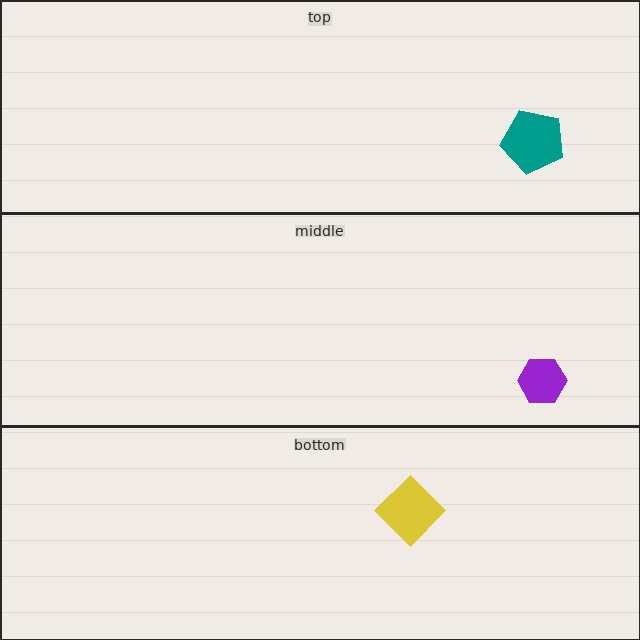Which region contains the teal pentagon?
The top region.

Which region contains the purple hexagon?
The middle region.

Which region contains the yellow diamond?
The bottom region.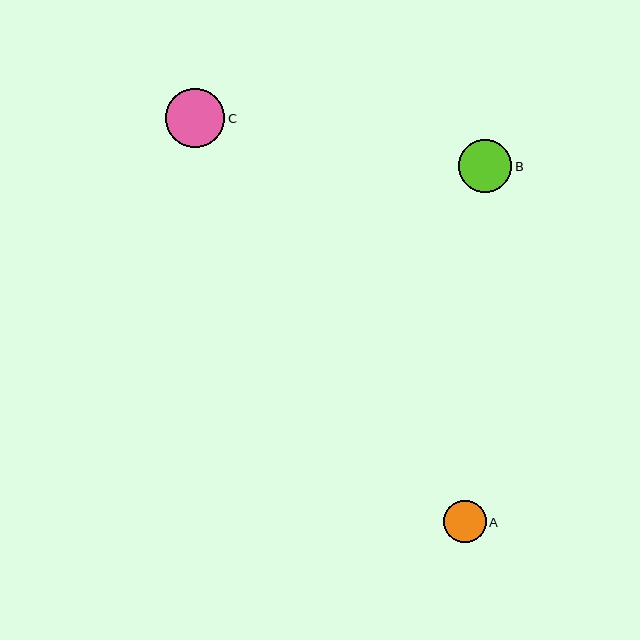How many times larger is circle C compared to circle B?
Circle C is approximately 1.1 times the size of circle B.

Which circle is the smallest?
Circle A is the smallest with a size of approximately 42 pixels.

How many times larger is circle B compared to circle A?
Circle B is approximately 1.3 times the size of circle A.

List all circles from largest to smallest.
From largest to smallest: C, B, A.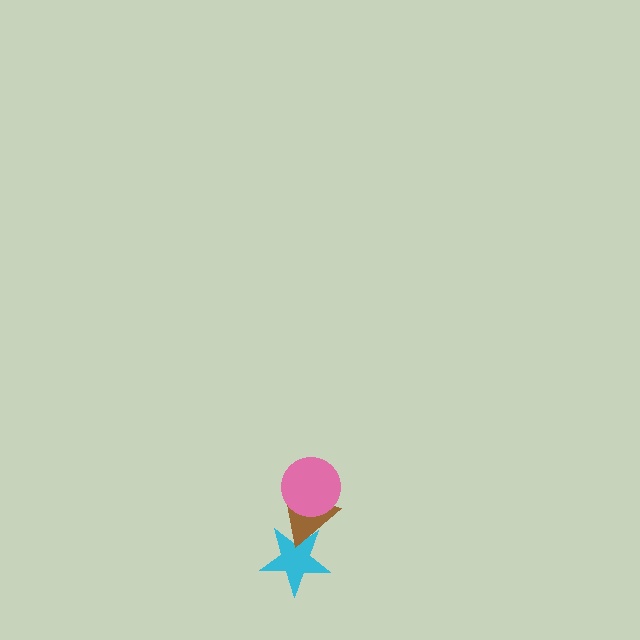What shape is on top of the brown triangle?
The pink circle is on top of the brown triangle.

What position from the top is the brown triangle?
The brown triangle is 2nd from the top.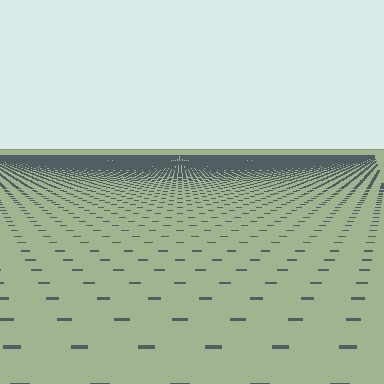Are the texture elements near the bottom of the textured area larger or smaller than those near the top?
Larger. Near the bottom, elements are closer to the viewer and appear at a bigger on-screen size.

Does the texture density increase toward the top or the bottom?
Density increases toward the top.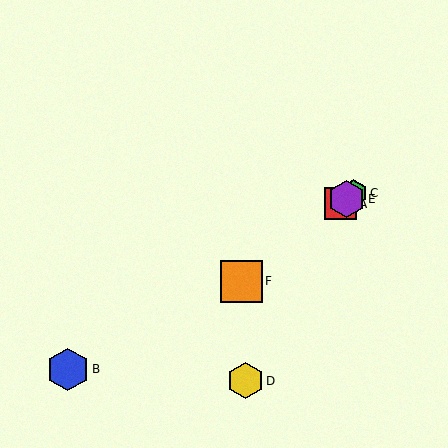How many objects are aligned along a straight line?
4 objects (A, C, E, F) are aligned along a straight line.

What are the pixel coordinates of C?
Object C is at (354, 193).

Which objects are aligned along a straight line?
Objects A, C, E, F are aligned along a straight line.